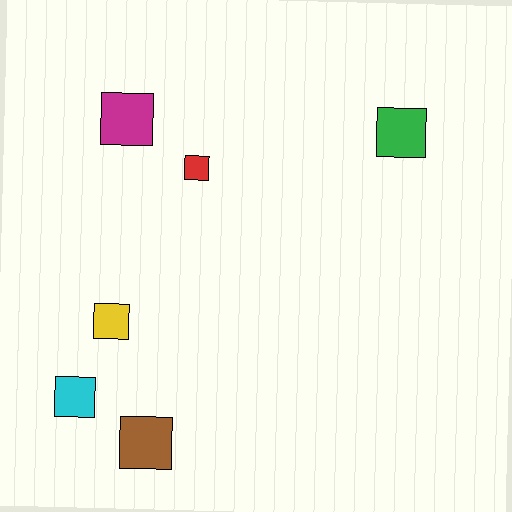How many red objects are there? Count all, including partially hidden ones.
There is 1 red object.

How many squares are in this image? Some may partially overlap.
There are 6 squares.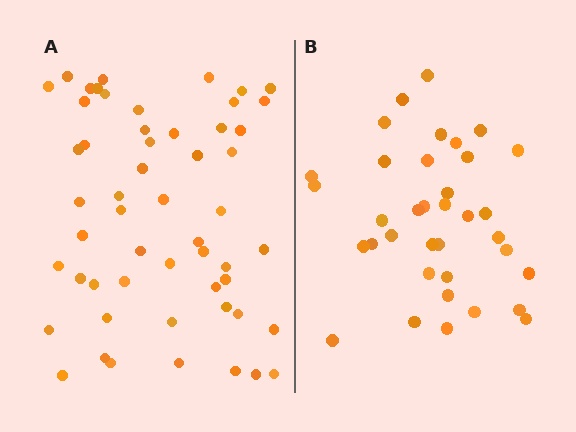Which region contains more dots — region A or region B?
Region A (the left region) has more dots.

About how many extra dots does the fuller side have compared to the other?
Region A has approximately 20 more dots than region B.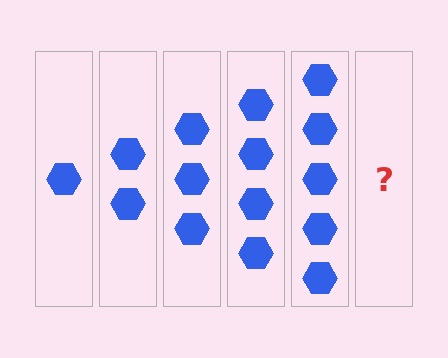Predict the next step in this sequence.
The next step is 6 hexagons.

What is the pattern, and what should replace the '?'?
The pattern is that each step adds one more hexagon. The '?' should be 6 hexagons.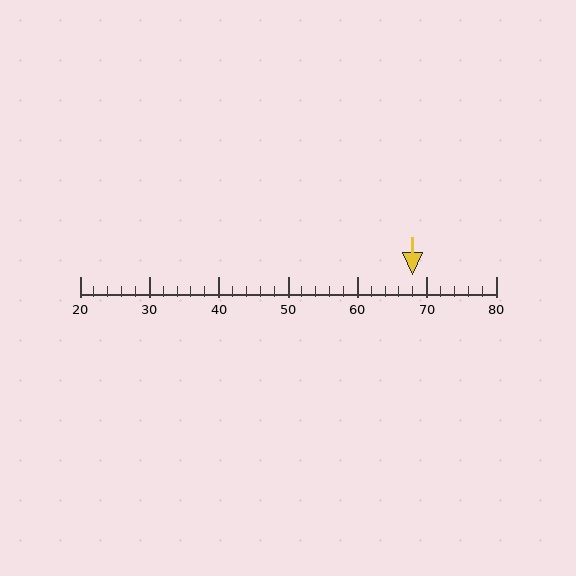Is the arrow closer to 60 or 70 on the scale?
The arrow is closer to 70.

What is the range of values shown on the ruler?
The ruler shows values from 20 to 80.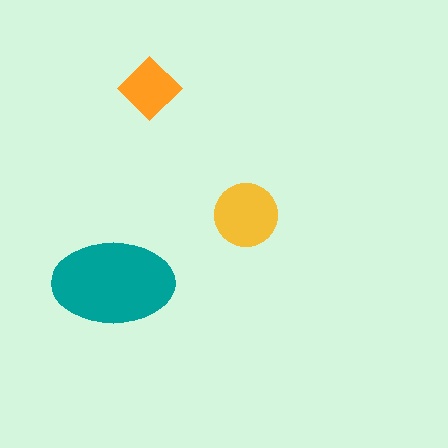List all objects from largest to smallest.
The teal ellipse, the yellow circle, the orange diamond.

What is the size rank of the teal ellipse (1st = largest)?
1st.